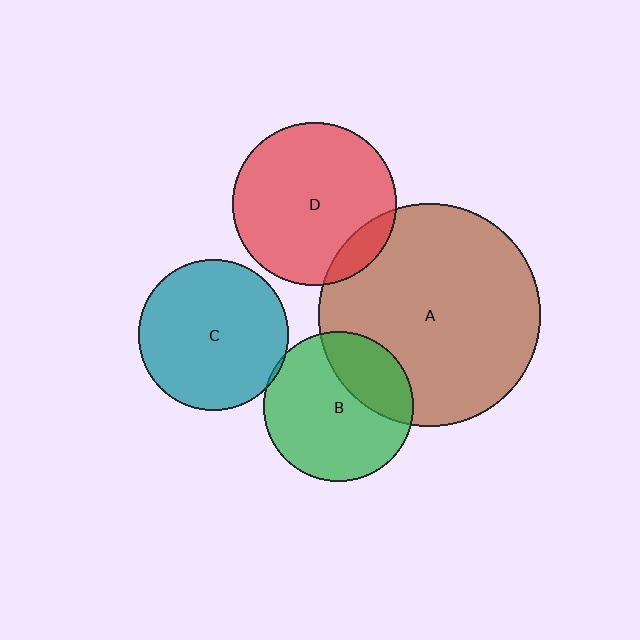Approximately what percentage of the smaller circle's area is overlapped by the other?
Approximately 5%.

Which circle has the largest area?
Circle A (brown).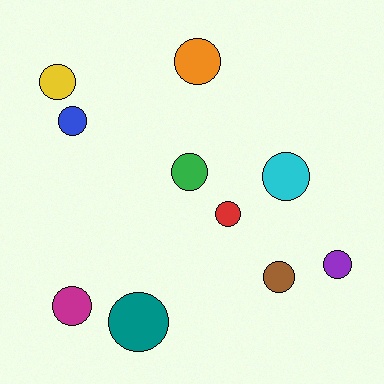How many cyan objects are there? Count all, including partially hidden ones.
There is 1 cyan object.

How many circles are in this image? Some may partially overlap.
There are 10 circles.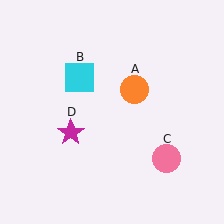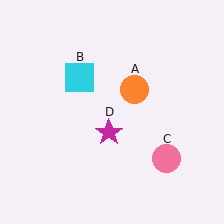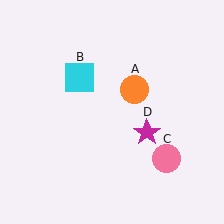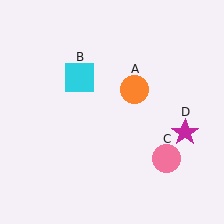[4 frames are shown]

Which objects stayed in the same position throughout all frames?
Orange circle (object A) and cyan square (object B) and pink circle (object C) remained stationary.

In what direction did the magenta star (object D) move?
The magenta star (object D) moved right.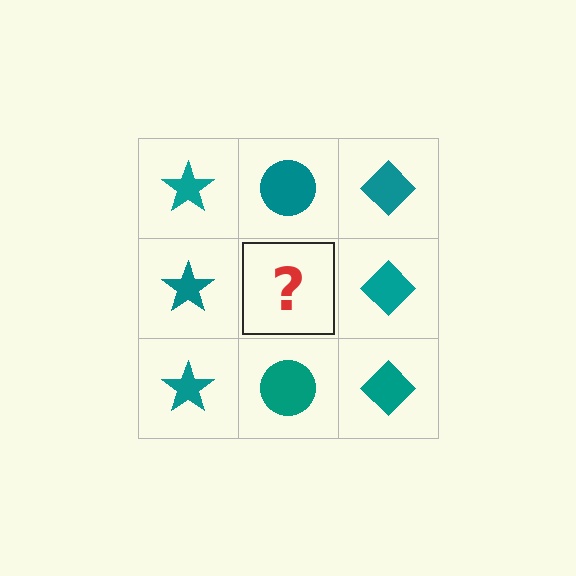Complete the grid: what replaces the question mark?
The question mark should be replaced with a teal circle.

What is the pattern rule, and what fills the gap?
The rule is that each column has a consistent shape. The gap should be filled with a teal circle.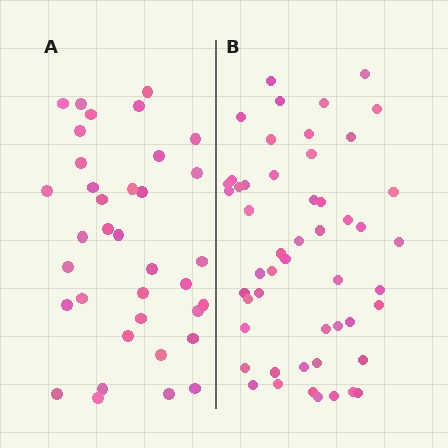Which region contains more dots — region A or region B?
Region B (the right region) has more dots.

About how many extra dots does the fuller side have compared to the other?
Region B has approximately 15 more dots than region A.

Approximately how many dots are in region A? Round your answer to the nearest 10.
About 40 dots. (The exact count is 36, which rounds to 40.)